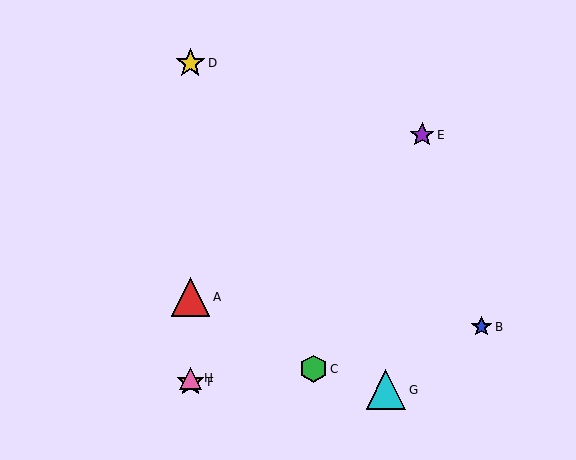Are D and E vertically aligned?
No, D is at x≈190 and E is at x≈422.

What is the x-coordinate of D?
Object D is at x≈190.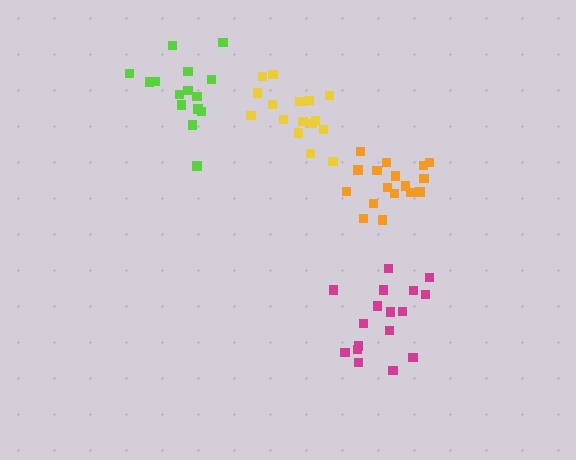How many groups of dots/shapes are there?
There are 4 groups.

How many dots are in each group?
Group 1: 17 dots, Group 2: 17 dots, Group 3: 15 dots, Group 4: 17 dots (66 total).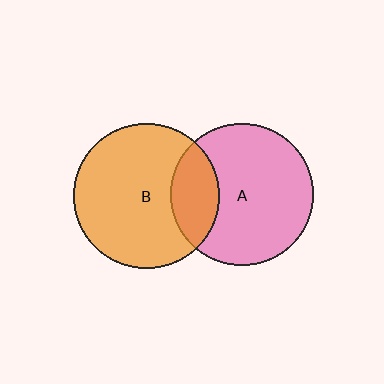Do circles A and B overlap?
Yes.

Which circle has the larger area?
Circle B (orange).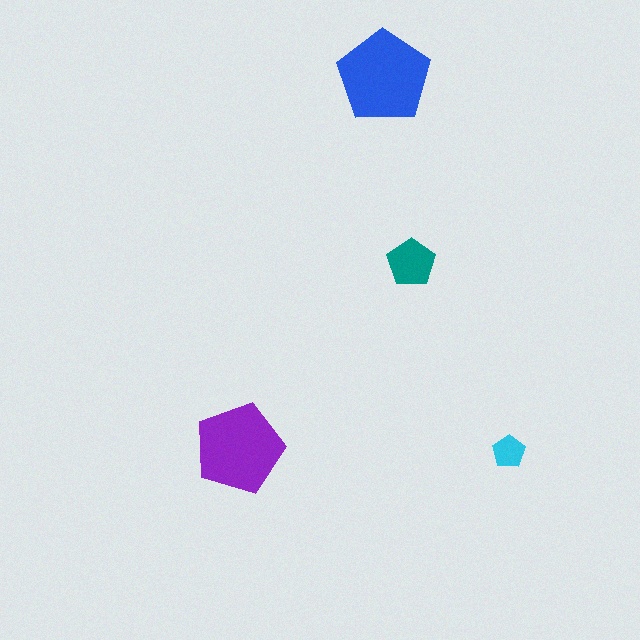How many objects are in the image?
There are 4 objects in the image.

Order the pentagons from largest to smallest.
the blue one, the purple one, the teal one, the cyan one.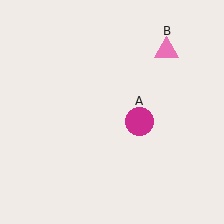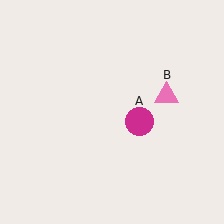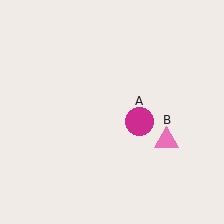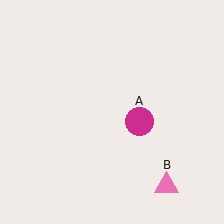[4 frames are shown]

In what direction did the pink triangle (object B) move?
The pink triangle (object B) moved down.